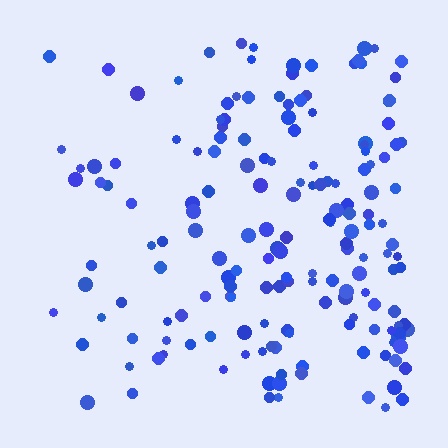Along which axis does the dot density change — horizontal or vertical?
Horizontal.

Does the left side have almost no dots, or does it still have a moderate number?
Still a moderate number, just noticeably fewer than the right.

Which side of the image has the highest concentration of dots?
The right.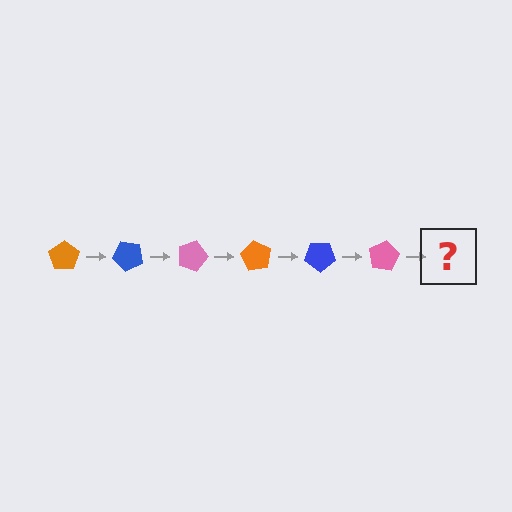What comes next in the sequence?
The next element should be an orange pentagon, rotated 270 degrees from the start.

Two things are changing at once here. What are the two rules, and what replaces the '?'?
The two rules are that it rotates 45 degrees each step and the color cycles through orange, blue, and pink. The '?' should be an orange pentagon, rotated 270 degrees from the start.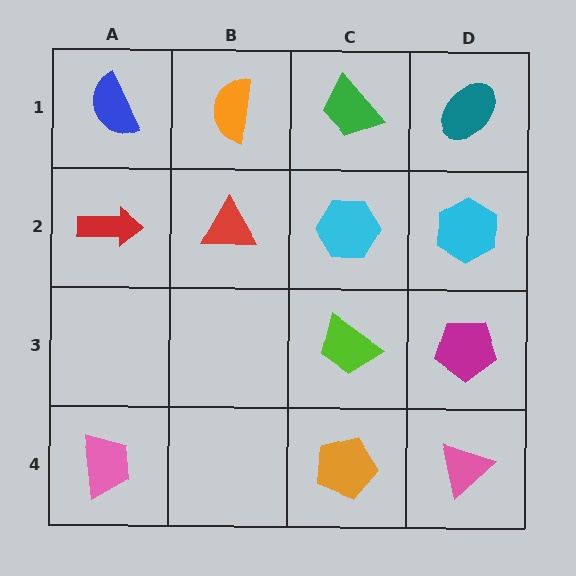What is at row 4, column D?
A pink triangle.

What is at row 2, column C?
A cyan hexagon.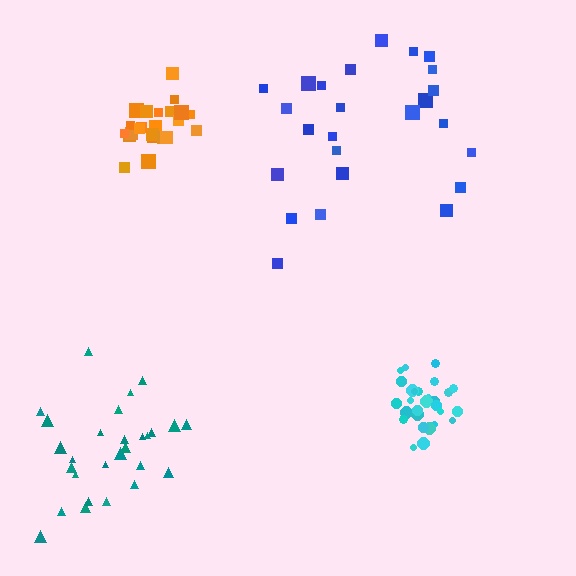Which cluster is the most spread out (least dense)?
Blue.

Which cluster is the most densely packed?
Cyan.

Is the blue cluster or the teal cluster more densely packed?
Teal.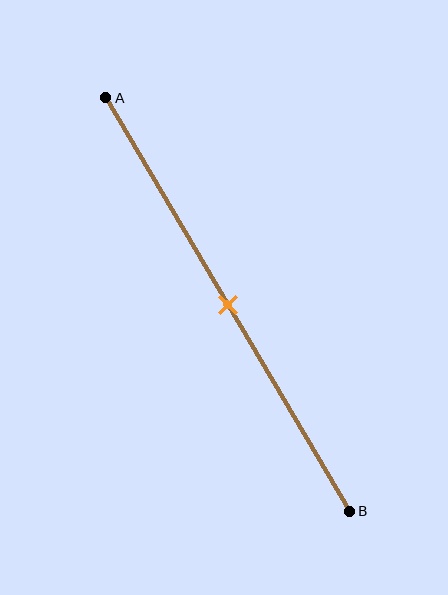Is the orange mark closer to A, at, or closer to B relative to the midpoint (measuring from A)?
The orange mark is approximately at the midpoint of segment AB.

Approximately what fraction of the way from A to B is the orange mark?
The orange mark is approximately 50% of the way from A to B.